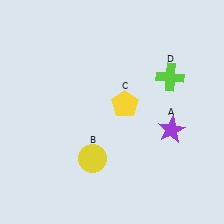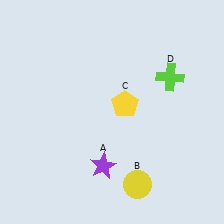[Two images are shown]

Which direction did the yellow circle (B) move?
The yellow circle (B) moved right.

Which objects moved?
The objects that moved are: the purple star (A), the yellow circle (B).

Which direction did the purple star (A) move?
The purple star (A) moved left.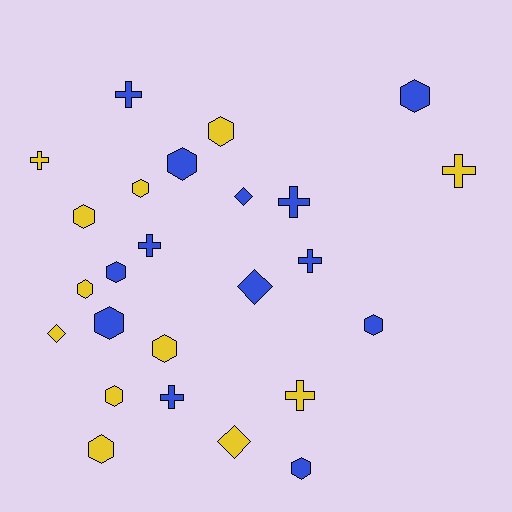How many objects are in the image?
There are 25 objects.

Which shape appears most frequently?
Hexagon, with 13 objects.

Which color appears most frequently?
Blue, with 13 objects.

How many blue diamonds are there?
There are 2 blue diamonds.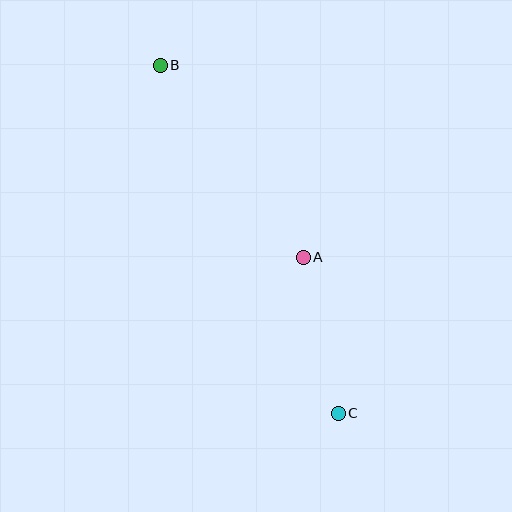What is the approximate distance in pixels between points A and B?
The distance between A and B is approximately 240 pixels.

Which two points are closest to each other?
Points A and C are closest to each other.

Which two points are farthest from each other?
Points B and C are farthest from each other.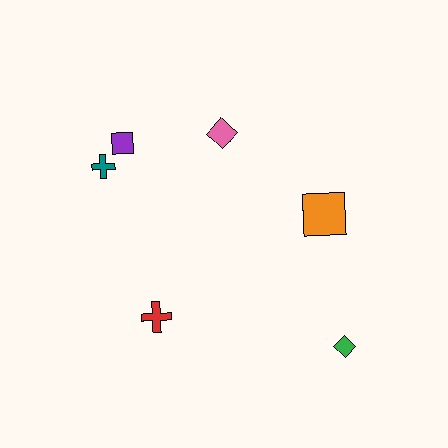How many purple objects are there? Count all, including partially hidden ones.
There is 1 purple object.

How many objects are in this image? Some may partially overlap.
There are 6 objects.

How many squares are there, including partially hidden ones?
There are 2 squares.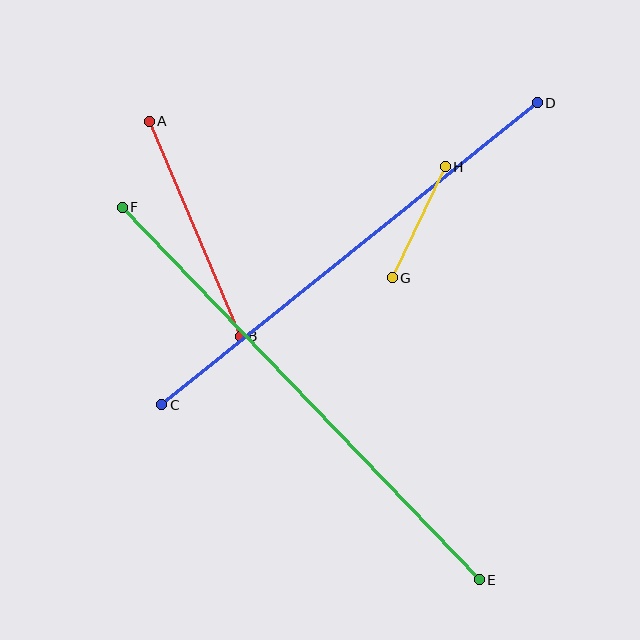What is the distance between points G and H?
The distance is approximately 123 pixels.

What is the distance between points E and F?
The distance is approximately 516 pixels.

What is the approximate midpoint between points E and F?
The midpoint is at approximately (301, 393) pixels.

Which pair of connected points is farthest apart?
Points E and F are farthest apart.